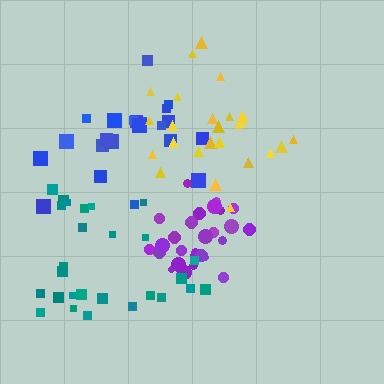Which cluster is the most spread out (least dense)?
Yellow.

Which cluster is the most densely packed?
Purple.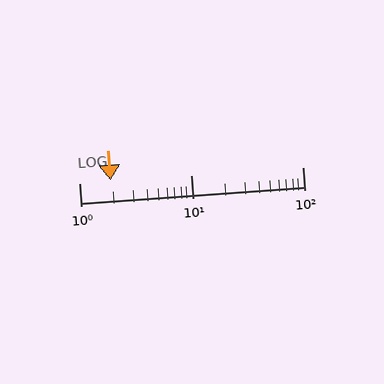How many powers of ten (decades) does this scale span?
The scale spans 2 decades, from 1 to 100.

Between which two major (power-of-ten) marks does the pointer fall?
The pointer is between 1 and 10.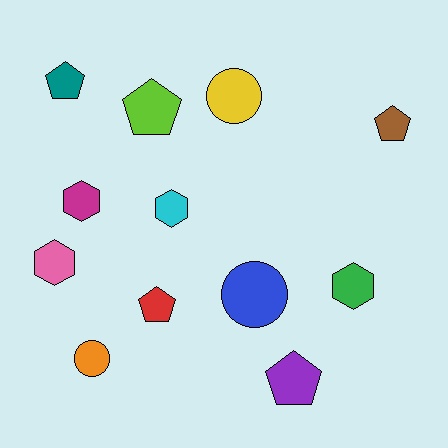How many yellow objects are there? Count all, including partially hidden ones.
There is 1 yellow object.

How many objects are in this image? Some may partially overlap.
There are 12 objects.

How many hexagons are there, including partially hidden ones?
There are 4 hexagons.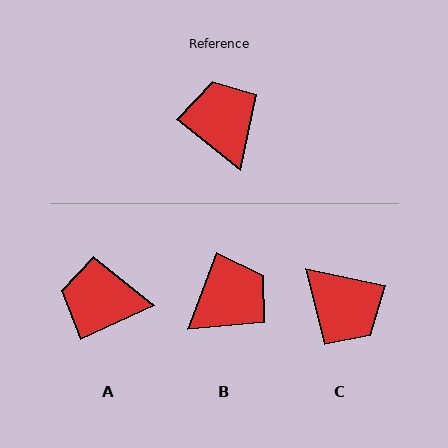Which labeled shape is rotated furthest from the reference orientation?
C, about 153 degrees away.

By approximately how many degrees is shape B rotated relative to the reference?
Approximately 73 degrees clockwise.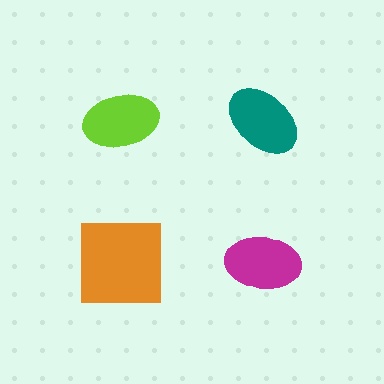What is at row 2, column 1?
An orange square.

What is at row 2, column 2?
A magenta ellipse.